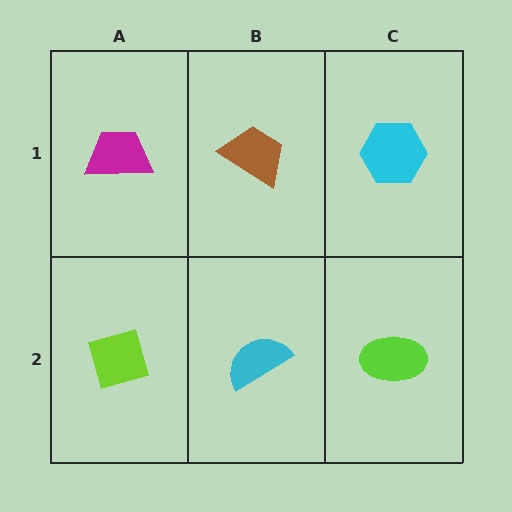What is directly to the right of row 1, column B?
A cyan hexagon.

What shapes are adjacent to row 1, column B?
A cyan semicircle (row 2, column B), a magenta trapezoid (row 1, column A), a cyan hexagon (row 1, column C).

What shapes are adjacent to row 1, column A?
A lime diamond (row 2, column A), a brown trapezoid (row 1, column B).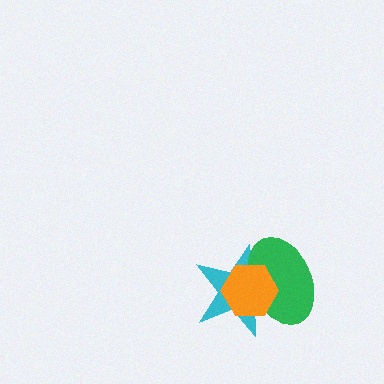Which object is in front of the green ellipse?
The orange hexagon is in front of the green ellipse.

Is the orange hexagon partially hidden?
No, no other shape covers it.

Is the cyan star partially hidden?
Yes, it is partially covered by another shape.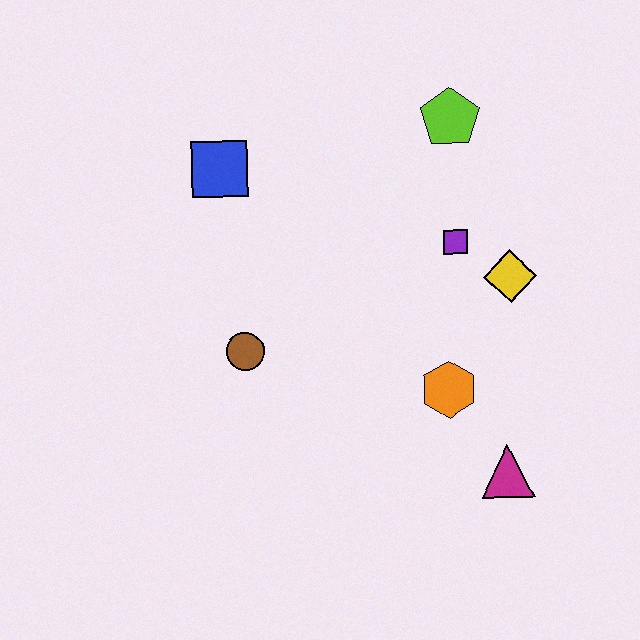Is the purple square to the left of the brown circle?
No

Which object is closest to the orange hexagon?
The magenta triangle is closest to the orange hexagon.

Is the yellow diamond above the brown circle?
Yes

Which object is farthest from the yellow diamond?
The blue square is farthest from the yellow diamond.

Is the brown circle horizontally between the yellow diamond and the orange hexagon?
No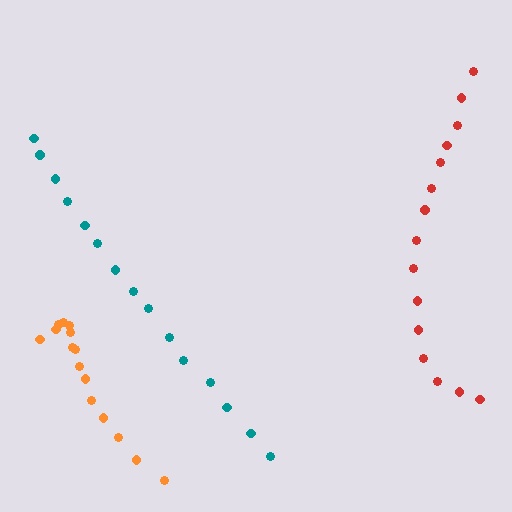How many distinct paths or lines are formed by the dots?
There are 3 distinct paths.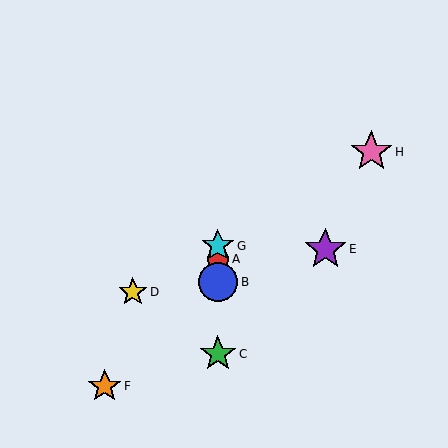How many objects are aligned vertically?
4 objects (A, B, C, G) are aligned vertically.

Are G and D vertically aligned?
No, G is at x≈218 and D is at x≈133.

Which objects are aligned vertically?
Objects A, B, C, G are aligned vertically.